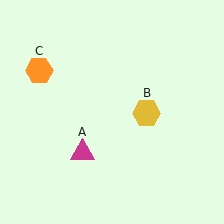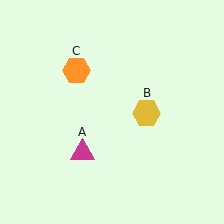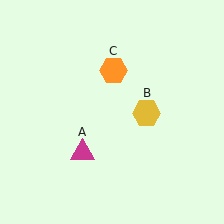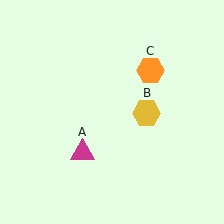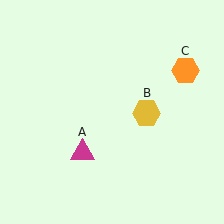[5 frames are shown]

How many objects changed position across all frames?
1 object changed position: orange hexagon (object C).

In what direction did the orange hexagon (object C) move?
The orange hexagon (object C) moved right.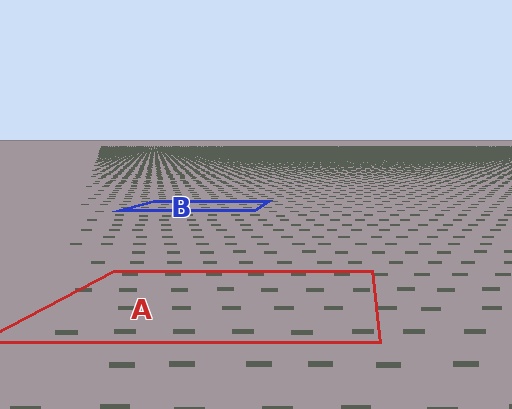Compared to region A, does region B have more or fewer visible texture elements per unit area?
Region B has more texture elements per unit area — they are packed more densely because it is farther away.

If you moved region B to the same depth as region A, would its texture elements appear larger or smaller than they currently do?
They would appear larger. At a closer depth, the same texture elements are projected at a bigger on-screen size.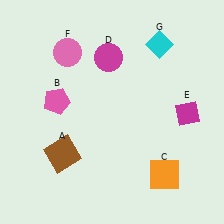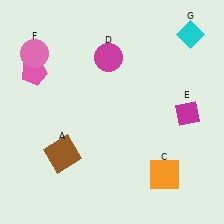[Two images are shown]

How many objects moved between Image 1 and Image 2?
3 objects moved between the two images.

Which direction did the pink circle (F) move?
The pink circle (F) moved left.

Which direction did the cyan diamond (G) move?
The cyan diamond (G) moved right.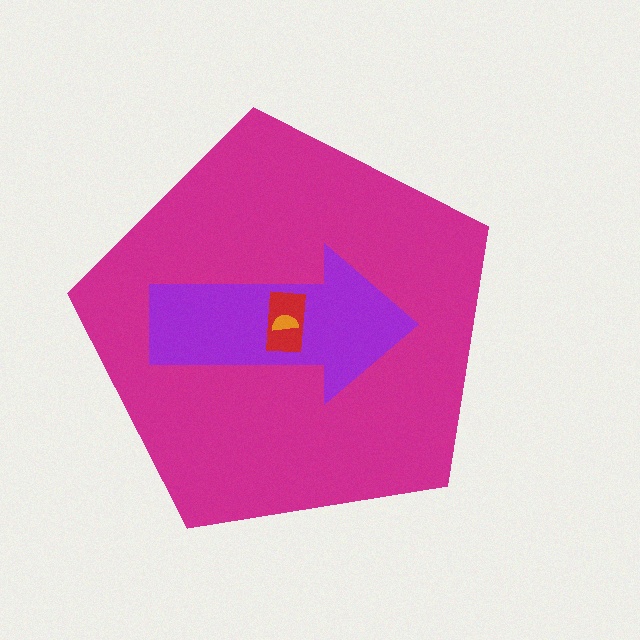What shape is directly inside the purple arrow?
The red rectangle.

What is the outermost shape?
The magenta pentagon.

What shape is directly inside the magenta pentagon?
The purple arrow.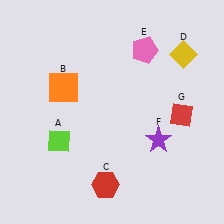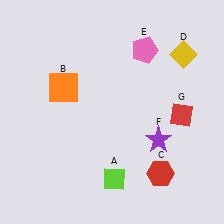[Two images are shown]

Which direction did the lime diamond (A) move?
The lime diamond (A) moved right.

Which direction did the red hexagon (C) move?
The red hexagon (C) moved right.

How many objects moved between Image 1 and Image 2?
2 objects moved between the two images.